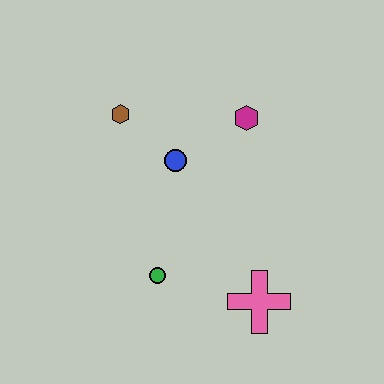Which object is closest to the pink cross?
The green circle is closest to the pink cross.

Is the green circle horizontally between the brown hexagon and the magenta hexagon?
Yes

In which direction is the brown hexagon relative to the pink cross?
The brown hexagon is above the pink cross.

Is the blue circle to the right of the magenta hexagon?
No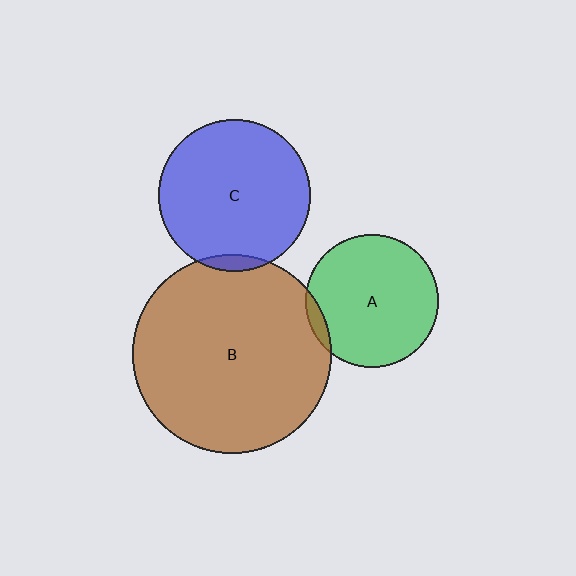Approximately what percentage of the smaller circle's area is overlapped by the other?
Approximately 5%.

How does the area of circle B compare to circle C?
Approximately 1.7 times.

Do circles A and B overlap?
Yes.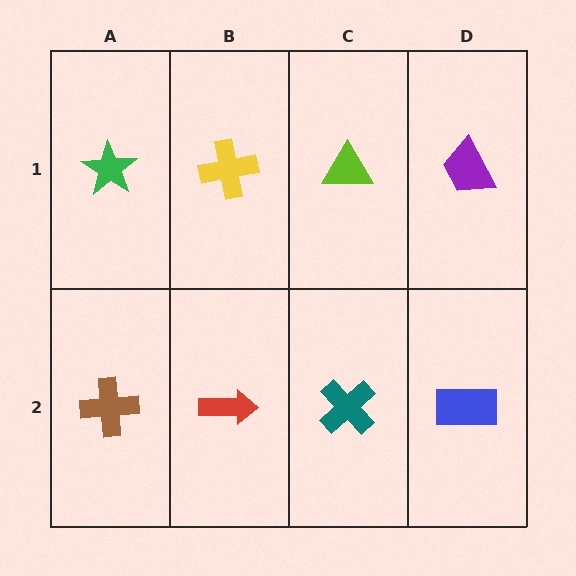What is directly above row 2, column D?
A purple trapezoid.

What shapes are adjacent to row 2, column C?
A lime triangle (row 1, column C), a red arrow (row 2, column B), a blue rectangle (row 2, column D).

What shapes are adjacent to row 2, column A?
A green star (row 1, column A), a red arrow (row 2, column B).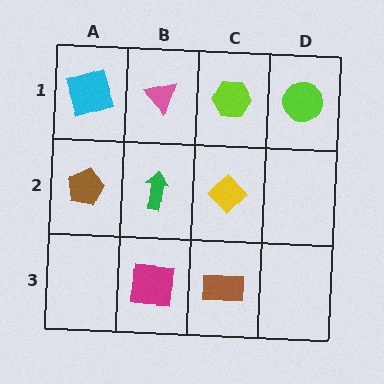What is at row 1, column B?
A pink triangle.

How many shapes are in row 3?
2 shapes.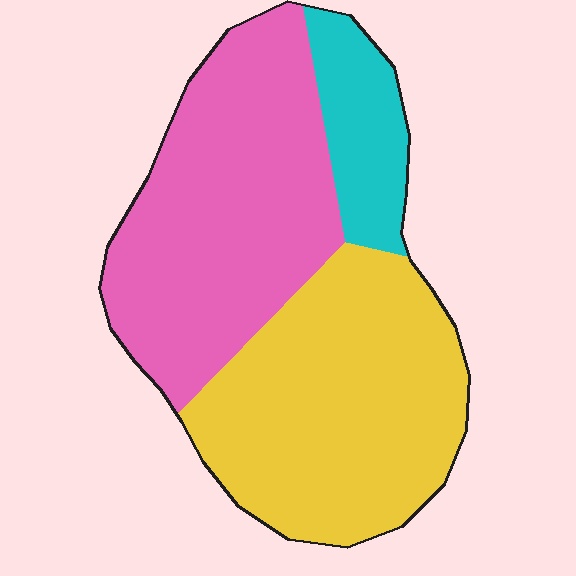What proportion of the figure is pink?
Pink covers about 45% of the figure.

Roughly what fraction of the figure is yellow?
Yellow covers 44% of the figure.